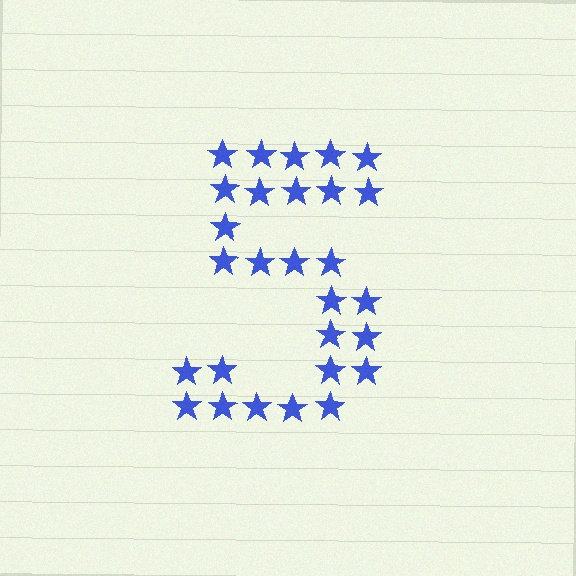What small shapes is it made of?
It is made of small stars.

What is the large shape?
The large shape is the digit 5.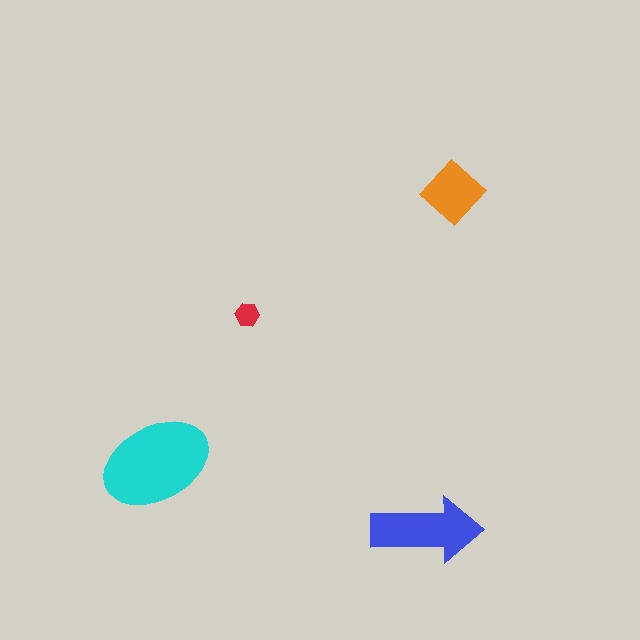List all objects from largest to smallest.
The cyan ellipse, the blue arrow, the orange diamond, the red hexagon.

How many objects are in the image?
There are 4 objects in the image.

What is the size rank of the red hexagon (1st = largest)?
4th.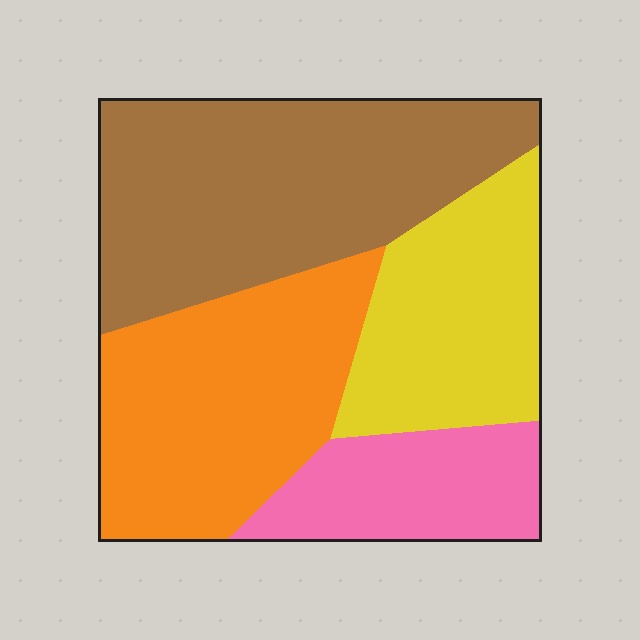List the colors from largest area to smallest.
From largest to smallest: brown, orange, yellow, pink.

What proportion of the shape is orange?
Orange takes up between a quarter and a half of the shape.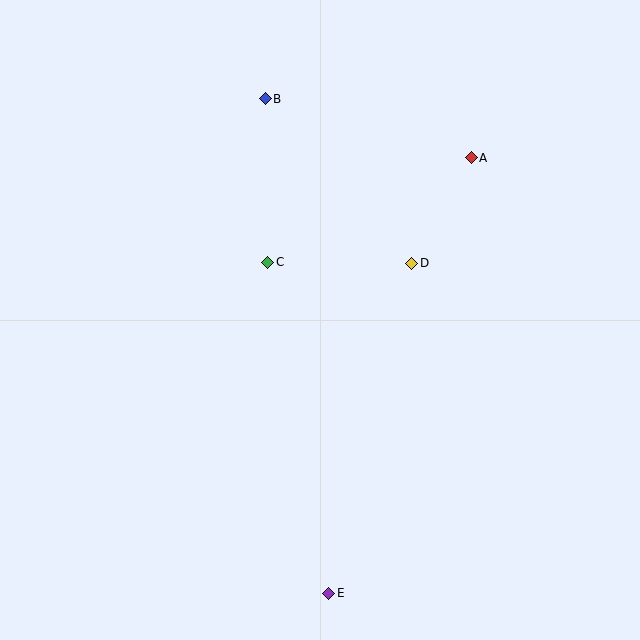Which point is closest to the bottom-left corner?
Point E is closest to the bottom-left corner.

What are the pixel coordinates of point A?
Point A is at (471, 158).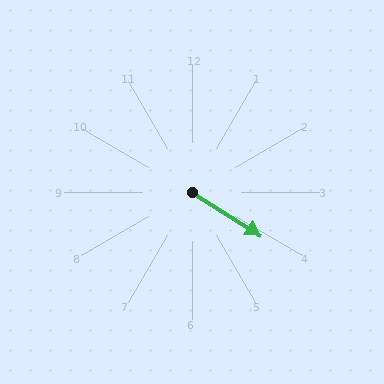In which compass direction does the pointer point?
Southeast.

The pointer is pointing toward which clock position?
Roughly 4 o'clock.